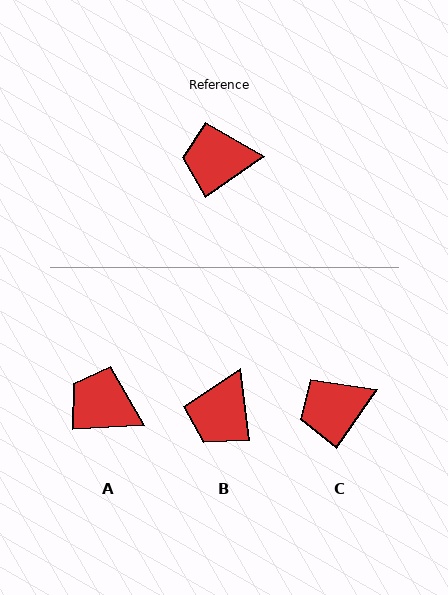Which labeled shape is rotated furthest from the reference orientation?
B, about 63 degrees away.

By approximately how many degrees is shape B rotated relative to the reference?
Approximately 63 degrees counter-clockwise.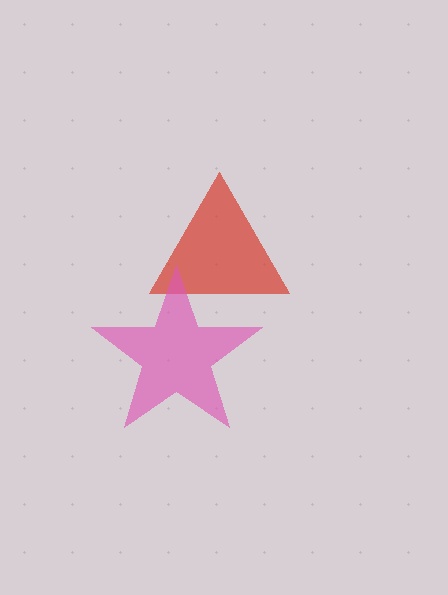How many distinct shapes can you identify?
There are 2 distinct shapes: a red triangle, a pink star.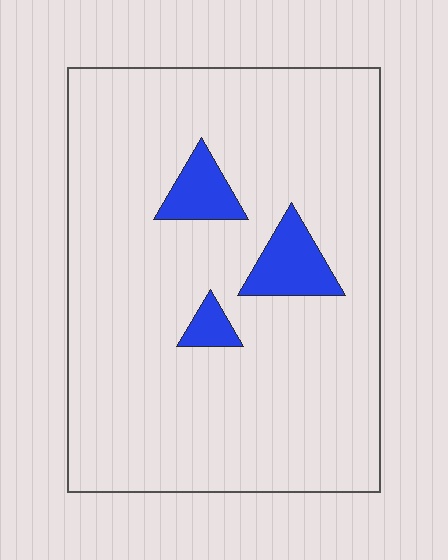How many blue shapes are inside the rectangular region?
3.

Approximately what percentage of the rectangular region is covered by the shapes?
Approximately 10%.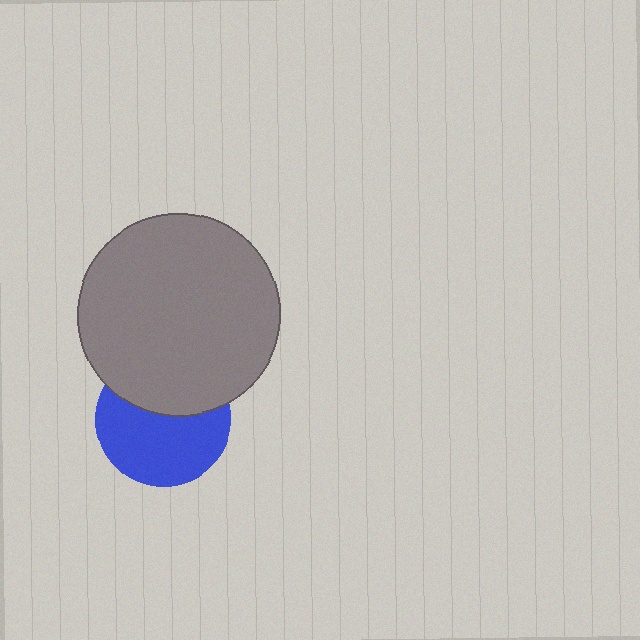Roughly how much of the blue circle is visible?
About half of it is visible (roughly 60%).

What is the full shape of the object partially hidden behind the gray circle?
The partially hidden object is a blue circle.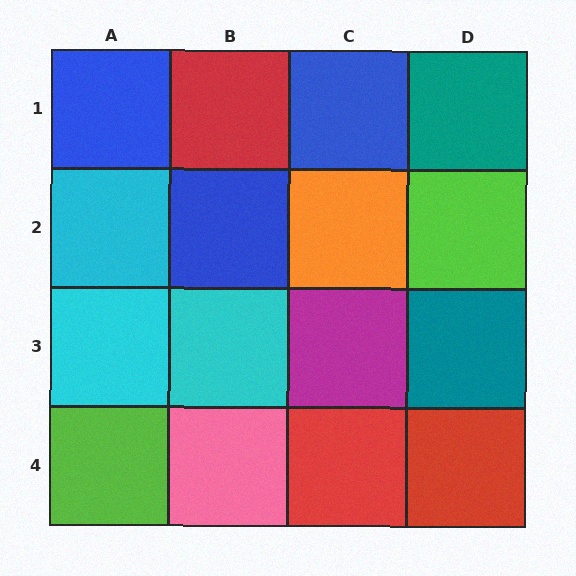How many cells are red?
3 cells are red.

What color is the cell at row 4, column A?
Lime.